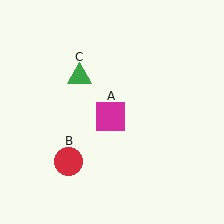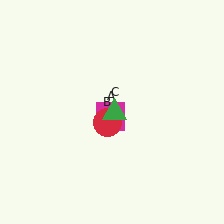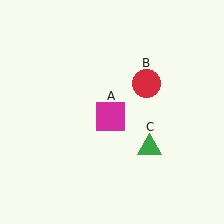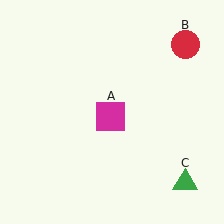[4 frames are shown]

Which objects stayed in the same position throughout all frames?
Magenta square (object A) remained stationary.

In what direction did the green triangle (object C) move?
The green triangle (object C) moved down and to the right.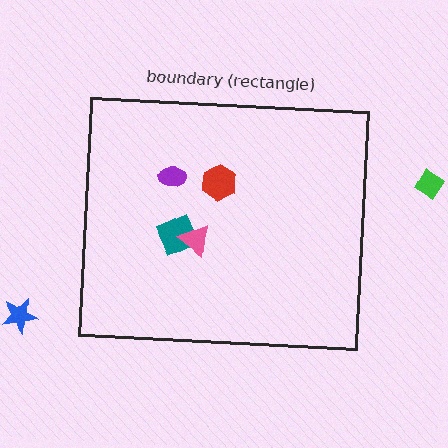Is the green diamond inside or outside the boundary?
Outside.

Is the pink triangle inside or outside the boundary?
Inside.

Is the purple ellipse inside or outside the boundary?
Inside.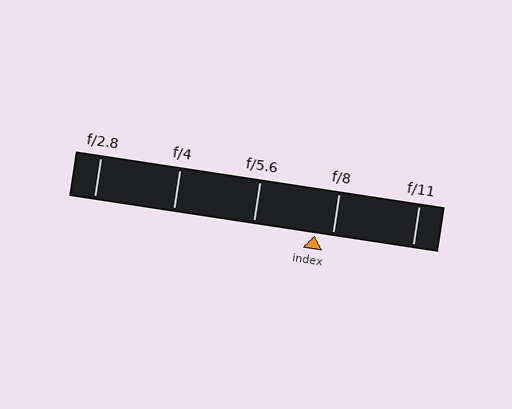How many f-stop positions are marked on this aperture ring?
There are 5 f-stop positions marked.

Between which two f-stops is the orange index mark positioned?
The index mark is between f/5.6 and f/8.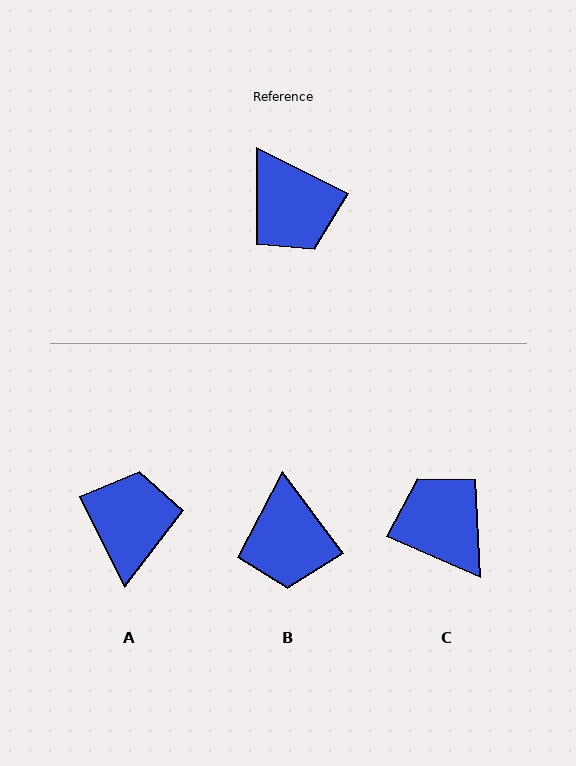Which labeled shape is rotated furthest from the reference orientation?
C, about 177 degrees away.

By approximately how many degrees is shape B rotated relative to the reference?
Approximately 27 degrees clockwise.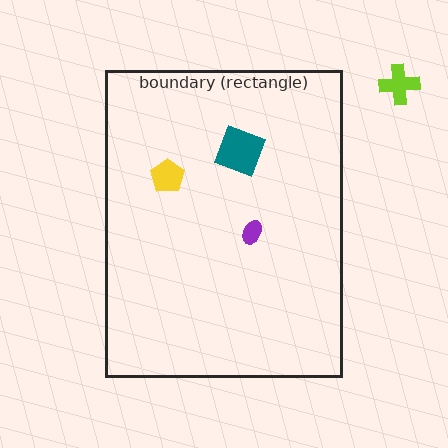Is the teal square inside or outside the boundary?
Inside.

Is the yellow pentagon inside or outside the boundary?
Inside.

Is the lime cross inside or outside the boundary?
Outside.